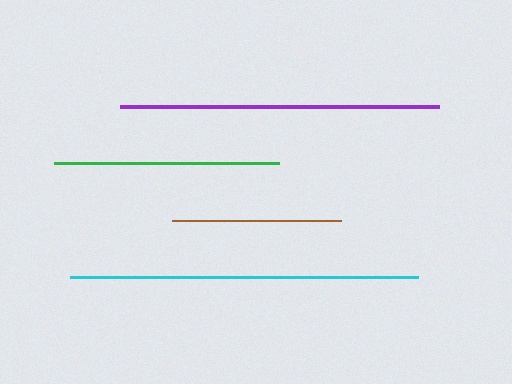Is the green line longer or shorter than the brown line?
The green line is longer than the brown line.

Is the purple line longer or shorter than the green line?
The purple line is longer than the green line.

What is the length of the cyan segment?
The cyan segment is approximately 348 pixels long.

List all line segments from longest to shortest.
From longest to shortest: cyan, purple, green, brown.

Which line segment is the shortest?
The brown line is the shortest at approximately 170 pixels.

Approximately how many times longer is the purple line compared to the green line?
The purple line is approximately 1.4 times the length of the green line.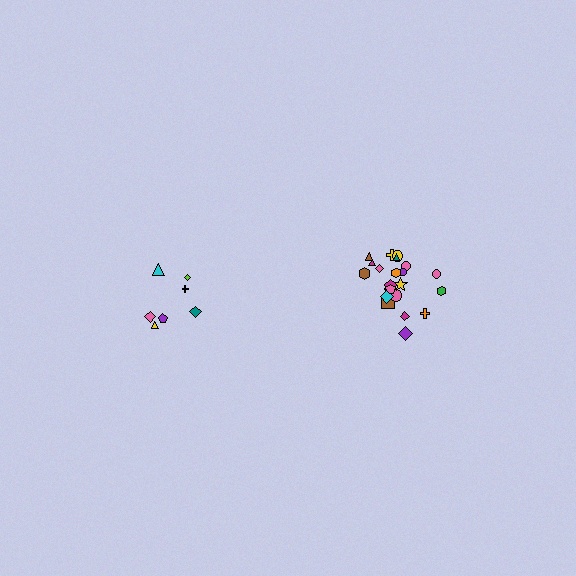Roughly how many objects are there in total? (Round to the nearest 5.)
Roughly 30 objects in total.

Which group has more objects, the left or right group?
The right group.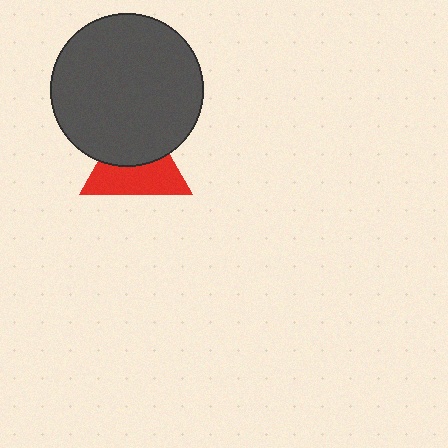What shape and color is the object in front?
The object in front is a dark gray circle.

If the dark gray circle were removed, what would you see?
You would see the complete red triangle.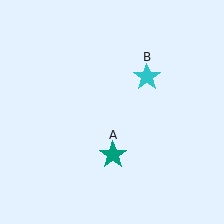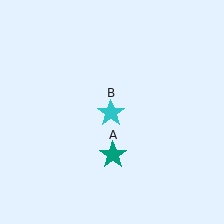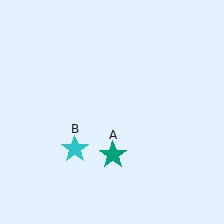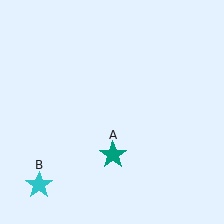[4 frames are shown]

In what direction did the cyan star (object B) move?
The cyan star (object B) moved down and to the left.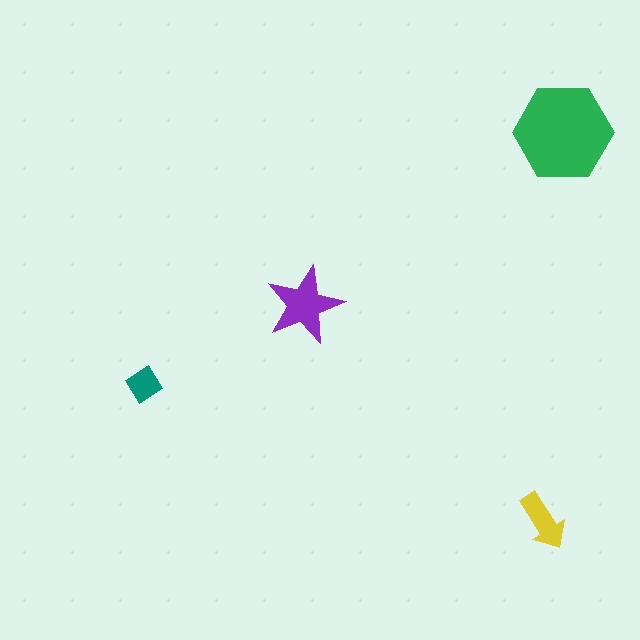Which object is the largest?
The green hexagon.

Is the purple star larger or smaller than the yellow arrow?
Larger.